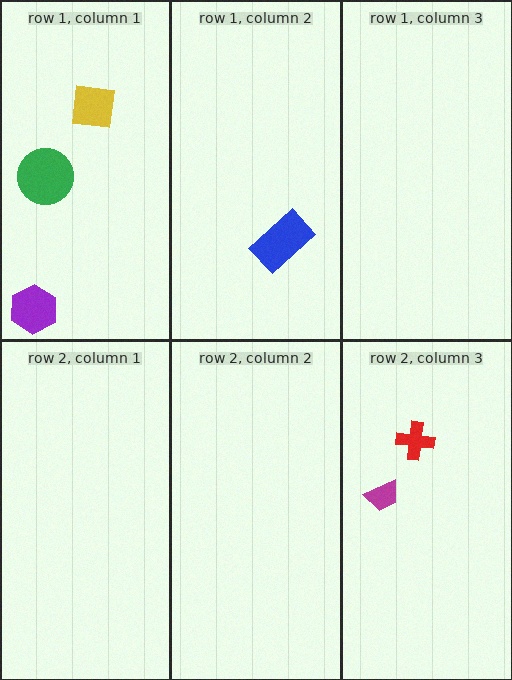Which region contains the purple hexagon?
The row 1, column 1 region.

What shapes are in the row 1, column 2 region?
The blue rectangle.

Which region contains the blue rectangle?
The row 1, column 2 region.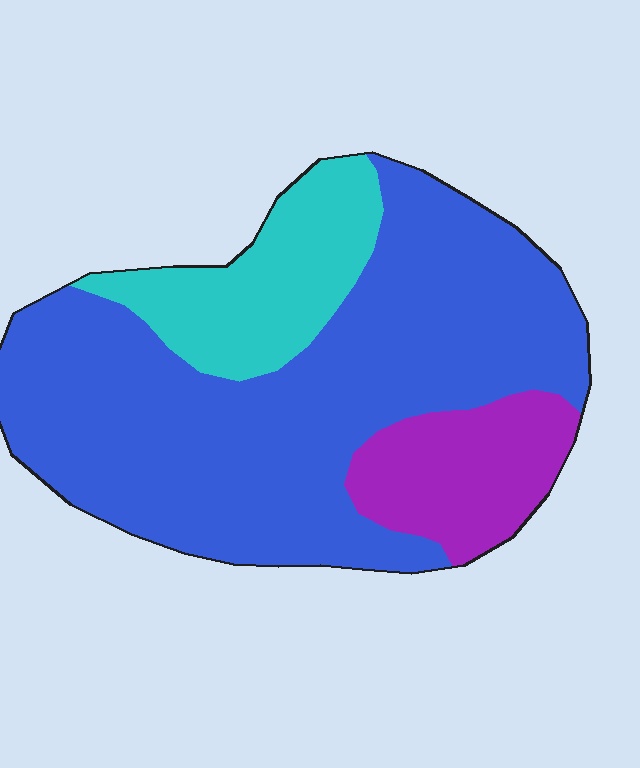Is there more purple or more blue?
Blue.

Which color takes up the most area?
Blue, at roughly 65%.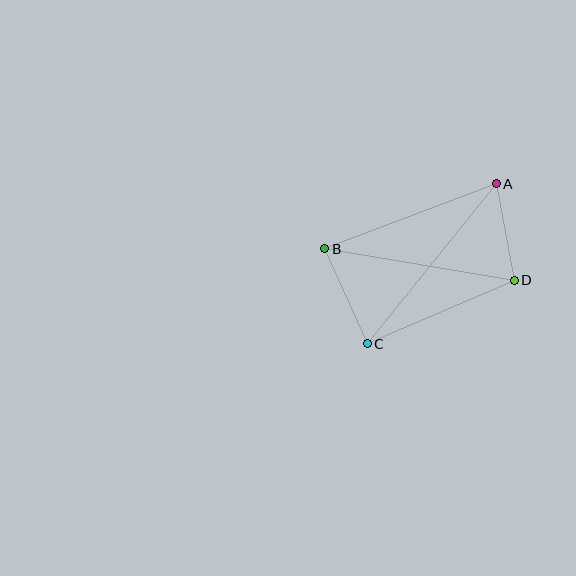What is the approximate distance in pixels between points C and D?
The distance between C and D is approximately 160 pixels.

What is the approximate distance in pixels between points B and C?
The distance between B and C is approximately 104 pixels.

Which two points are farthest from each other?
Points A and C are farthest from each other.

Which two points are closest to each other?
Points A and D are closest to each other.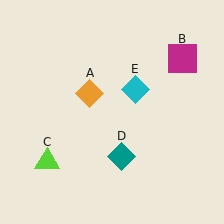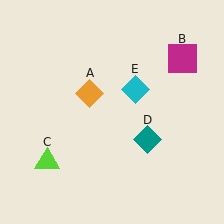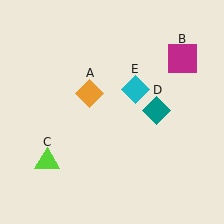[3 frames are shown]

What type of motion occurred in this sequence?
The teal diamond (object D) rotated counterclockwise around the center of the scene.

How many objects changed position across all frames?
1 object changed position: teal diamond (object D).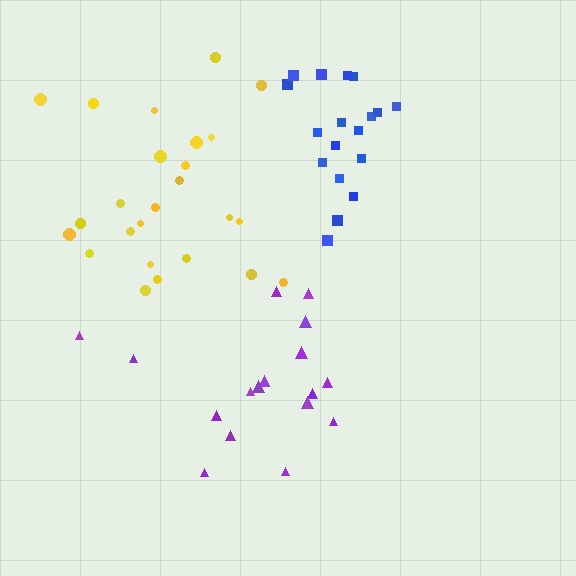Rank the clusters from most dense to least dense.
blue, yellow, purple.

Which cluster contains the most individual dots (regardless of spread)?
Yellow (25).